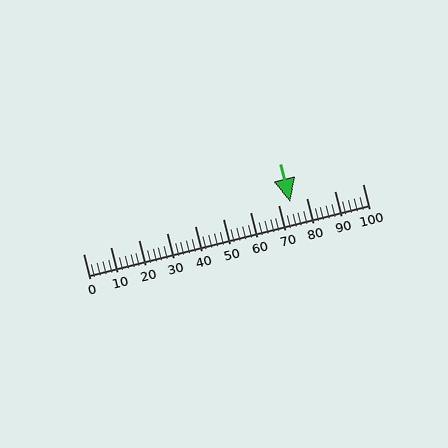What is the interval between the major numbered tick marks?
The major tick marks are spaced 10 units apart.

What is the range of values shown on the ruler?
The ruler shows values from 0 to 100.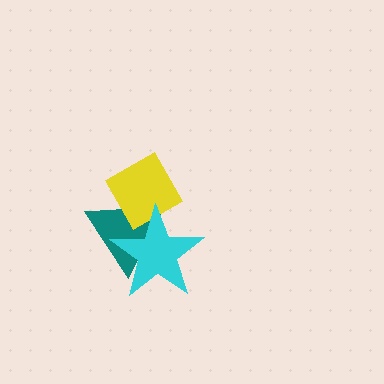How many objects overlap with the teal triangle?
2 objects overlap with the teal triangle.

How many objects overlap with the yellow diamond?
2 objects overlap with the yellow diamond.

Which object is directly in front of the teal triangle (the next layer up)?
The yellow diamond is directly in front of the teal triangle.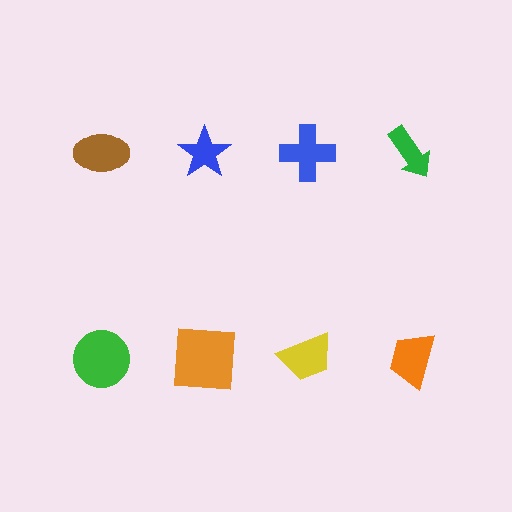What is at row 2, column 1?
A green circle.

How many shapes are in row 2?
4 shapes.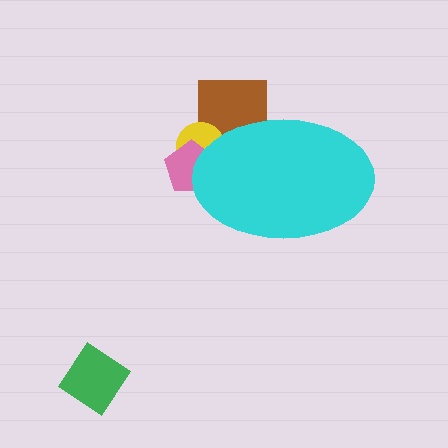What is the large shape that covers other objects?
A cyan ellipse.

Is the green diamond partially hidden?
No, the green diamond is fully visible.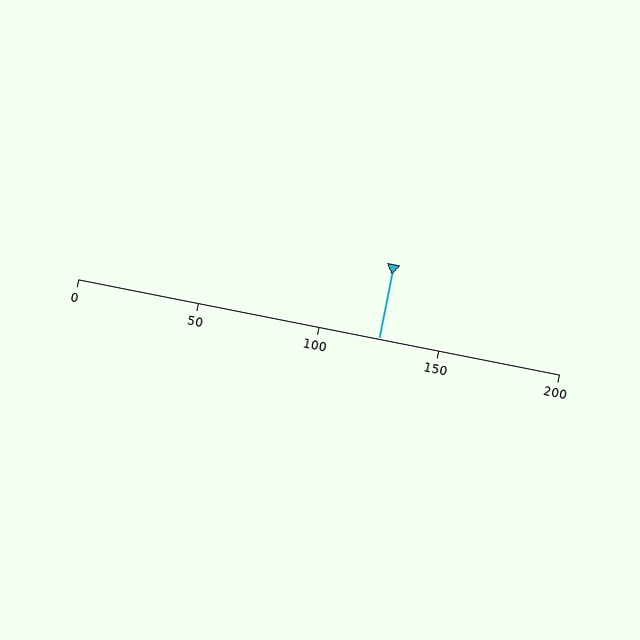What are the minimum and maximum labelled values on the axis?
The axis runs from 0 to 200.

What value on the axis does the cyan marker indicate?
The marker indicates approximately 125.